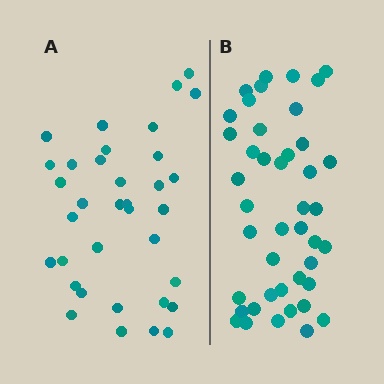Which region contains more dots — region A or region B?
Region B (the right region) has more dots.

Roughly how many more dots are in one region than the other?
Region B has roughly 8 or so more dots than region A.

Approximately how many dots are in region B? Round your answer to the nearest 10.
About 40 dots. (The exact count is 43, which rounds to 40.)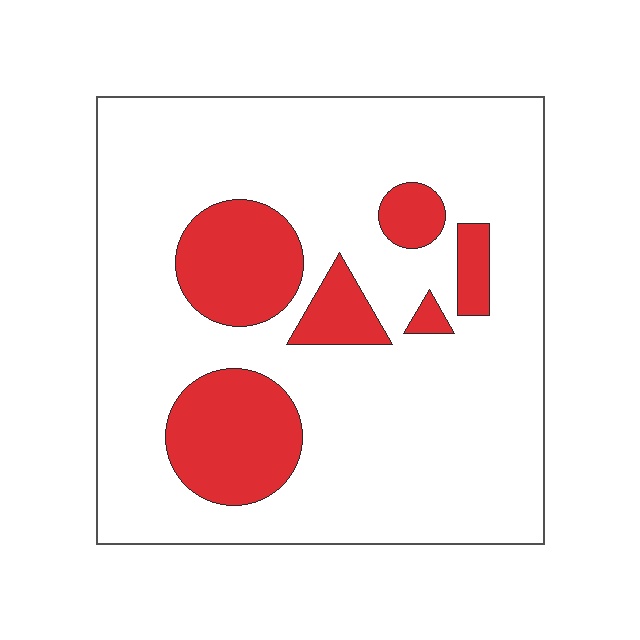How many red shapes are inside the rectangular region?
6.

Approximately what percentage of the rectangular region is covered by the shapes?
Approximately 20%.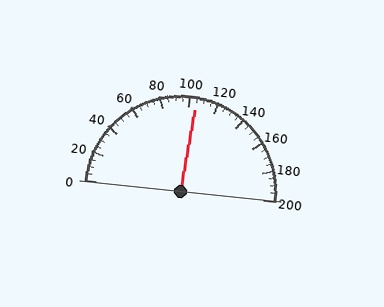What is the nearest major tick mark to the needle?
The nearest major tick mark is 100.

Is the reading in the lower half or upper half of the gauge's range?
The reading is in the upper half of the range (0 to 200).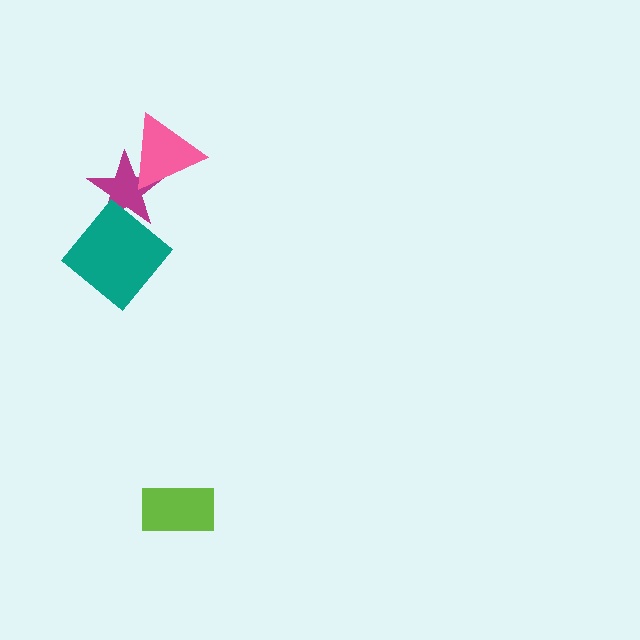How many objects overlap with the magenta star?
2 objects overlap with the magenta star.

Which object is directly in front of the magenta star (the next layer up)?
The teal diamond is directly in front of the magenta star.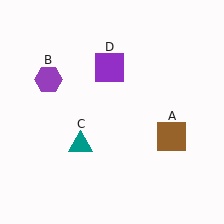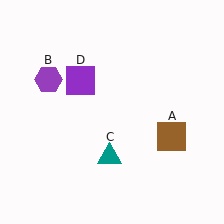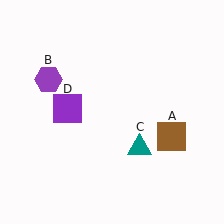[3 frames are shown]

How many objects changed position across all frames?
2 objects changed position: teal triangle (object C), purple square (object D).